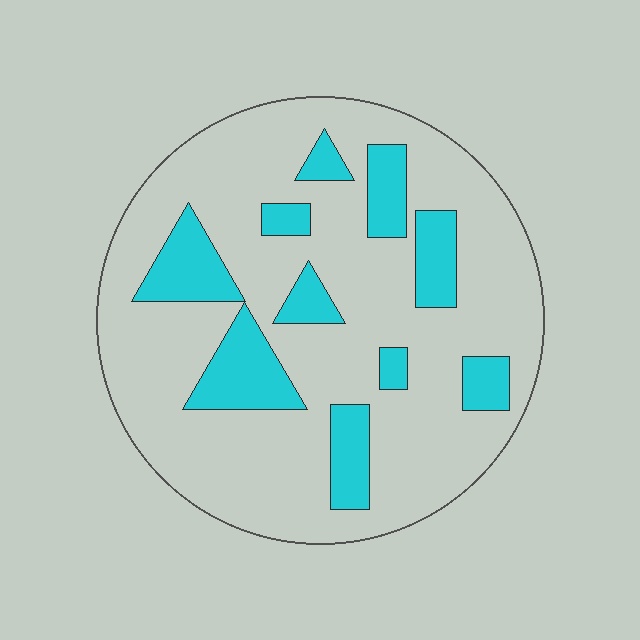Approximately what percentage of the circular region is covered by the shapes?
Approximately 20%.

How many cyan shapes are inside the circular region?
10.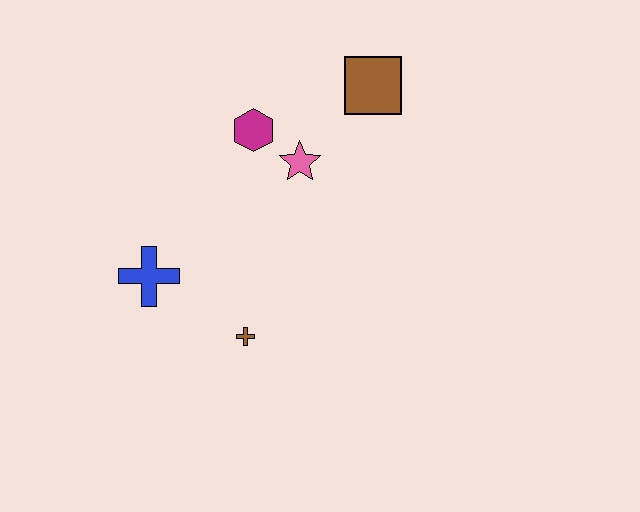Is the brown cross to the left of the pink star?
Yes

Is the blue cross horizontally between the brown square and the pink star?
No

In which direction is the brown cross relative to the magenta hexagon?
The brown cross is below the magenta hexagon.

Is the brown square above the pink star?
Yes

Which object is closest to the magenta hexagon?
The pink star is closest to the magenta hexagon.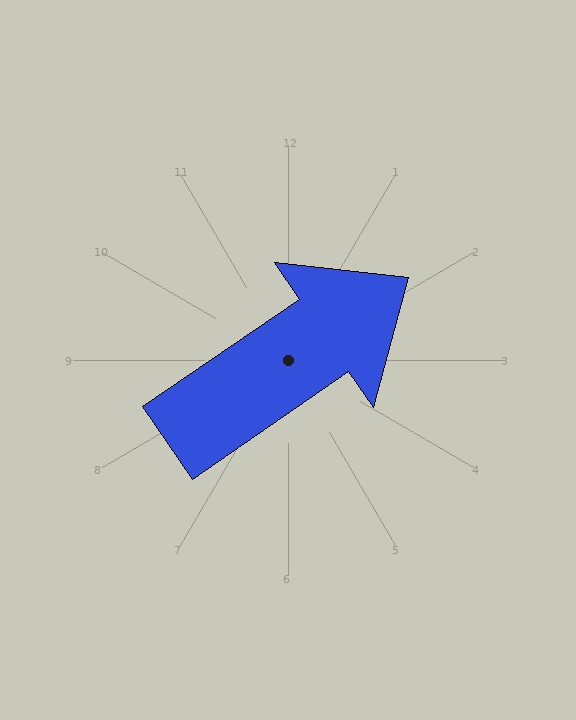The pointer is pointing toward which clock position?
Roughly 2 o'clock.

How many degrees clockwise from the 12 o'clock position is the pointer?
Approximately 55 degrees.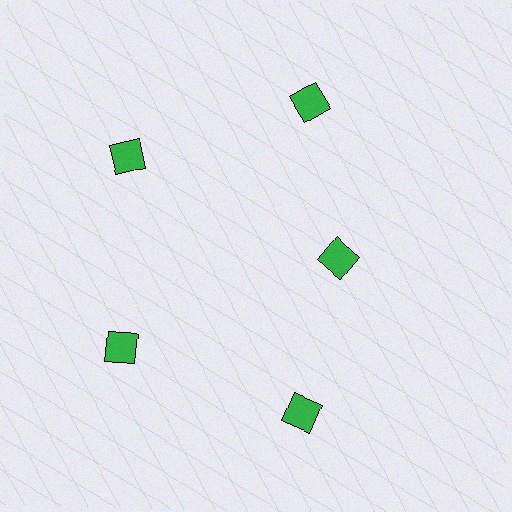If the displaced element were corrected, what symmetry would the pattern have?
It would have 5-fold rotational symmetry — the pattern would map onto itself every 72 degrees.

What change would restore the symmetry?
The symmetry would be restored by moving it outward, back onto the ring so that all 5 diamonds sit at equal angles and equal distance from the center.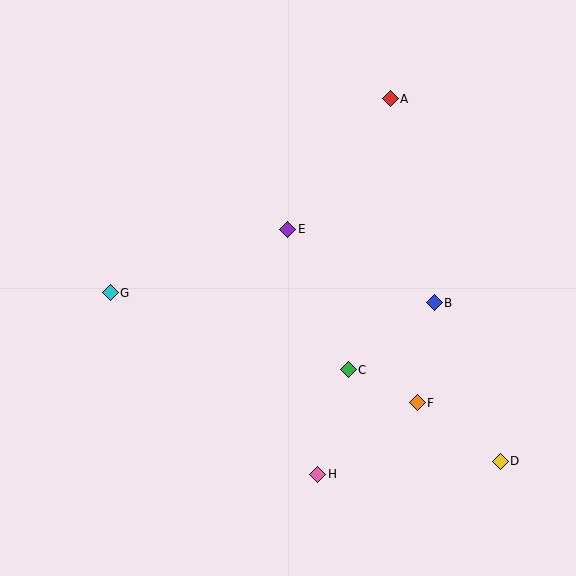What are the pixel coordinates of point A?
Point A is at (390, 99).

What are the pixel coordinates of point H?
Point H is at (318, 474).